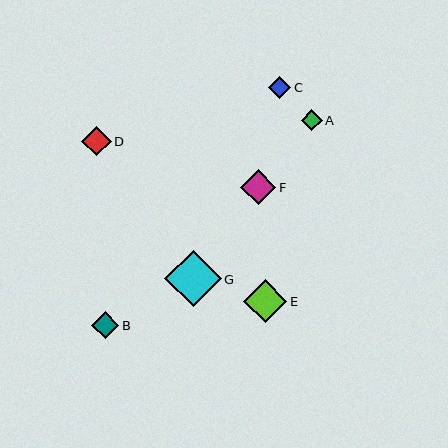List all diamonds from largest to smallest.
From largest to smallest: G, E, F, D, B, C, A.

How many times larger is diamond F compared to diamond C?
Diamond F is approximately 1.6 times the size of diamond C.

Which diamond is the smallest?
Diamond A is the smallest with a size of approximately 21 pixels.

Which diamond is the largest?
Diamond G is the largest with a size of approximately 57 pixels.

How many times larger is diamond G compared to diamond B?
Diamond G is approximately 2.1 times the size of diamond B.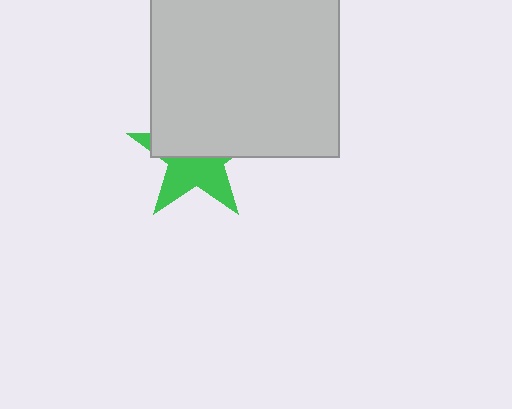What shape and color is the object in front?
The object in front is a light gray square.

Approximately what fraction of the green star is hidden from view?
Roughly 52% of the green star is hidden behind the light gray square.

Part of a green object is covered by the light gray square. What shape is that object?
It is a star.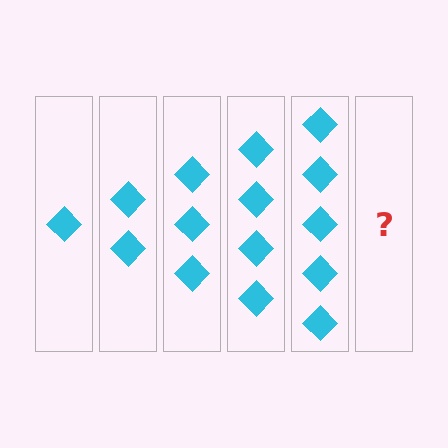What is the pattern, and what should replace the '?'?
The pattern is that each step adds one more diamond. The '?' should be 6 diamonds.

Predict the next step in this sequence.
The next step is 6 diamonds.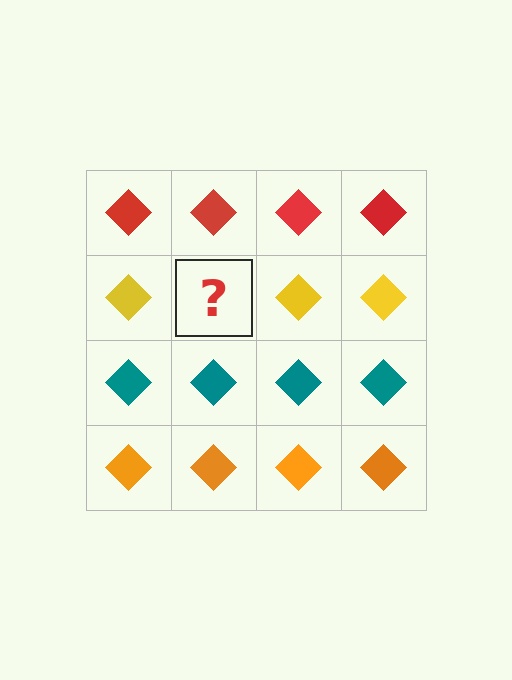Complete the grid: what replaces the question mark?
The question mark should be replaced with a yellow diamond.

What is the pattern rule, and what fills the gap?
The rule is that each row has a consistent color. The gap should be filled with a yellow diamond.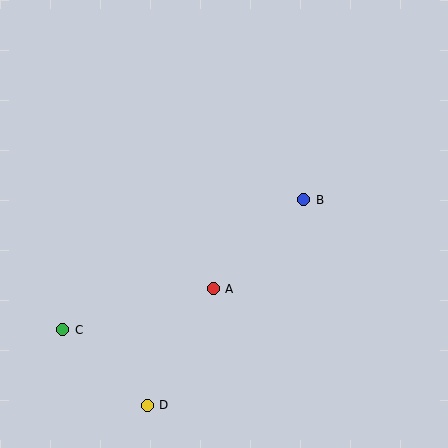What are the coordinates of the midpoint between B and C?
The midpoint between B and C is at (183, 265).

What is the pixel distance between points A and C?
The distance between A and C is 156 pixels.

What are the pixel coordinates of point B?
Point B is at (304, 200).